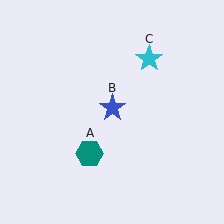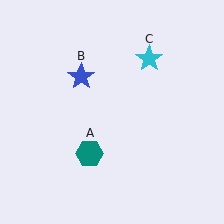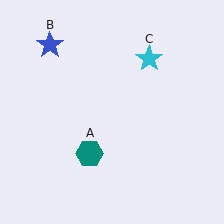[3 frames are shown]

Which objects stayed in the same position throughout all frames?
Teal hexagon (object A) and cyan star (object C) remained stationary.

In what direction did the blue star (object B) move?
The blue star (object B) moved up and to the left.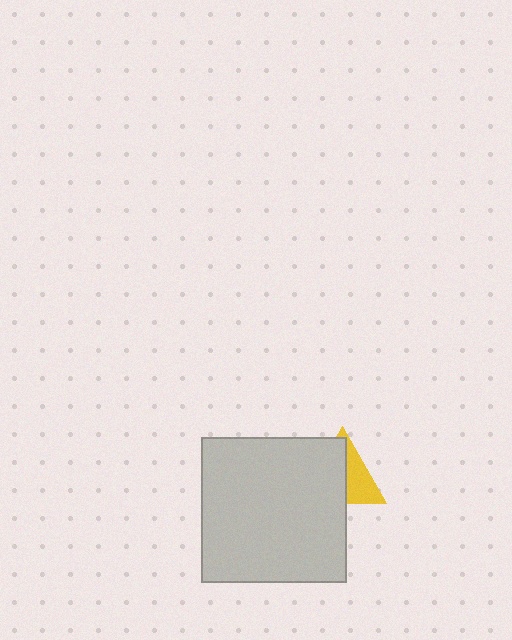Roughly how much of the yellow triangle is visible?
A small part of it is visible (roughly 42%).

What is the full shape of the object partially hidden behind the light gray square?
The partially hidden object is a yellow triangle.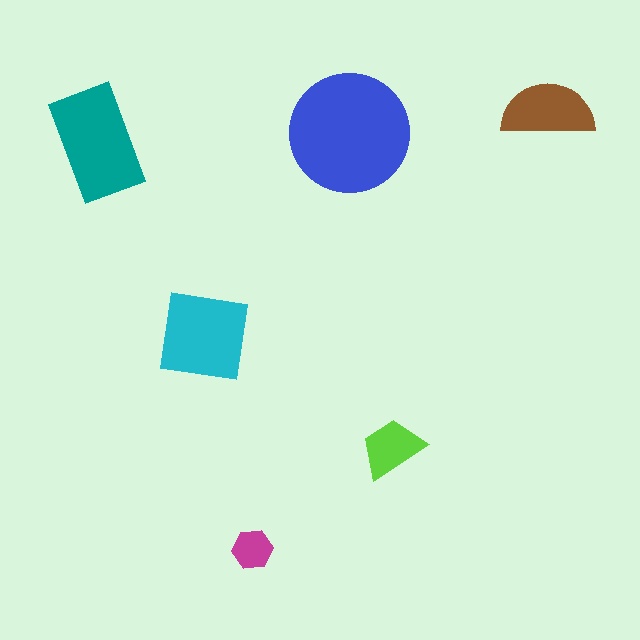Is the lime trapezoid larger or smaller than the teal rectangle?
Smaller.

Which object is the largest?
The blue circle.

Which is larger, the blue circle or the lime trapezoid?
The blue circle.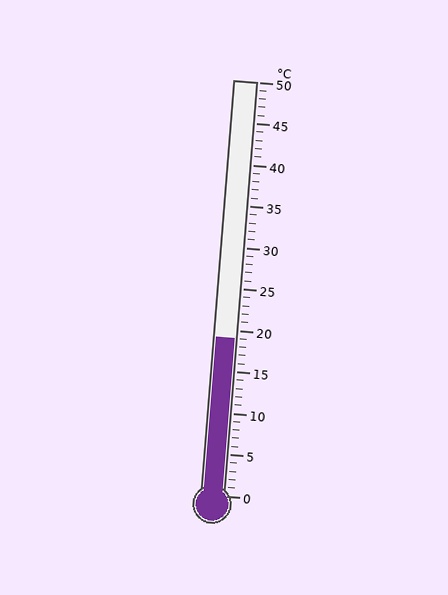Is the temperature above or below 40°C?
The temperature is below 40°C.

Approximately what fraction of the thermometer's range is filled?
The thermometer is filled to approximately 40% of its range.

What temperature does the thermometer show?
The thermometer shows approximately 19°C.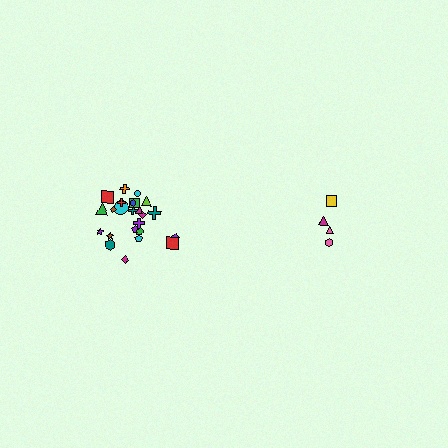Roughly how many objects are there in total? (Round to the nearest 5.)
Roughly 30 objects in total.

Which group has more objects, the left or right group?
The left group.